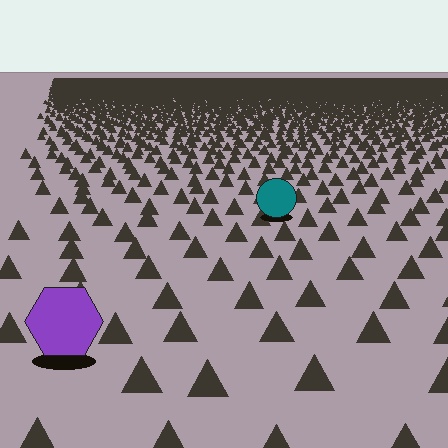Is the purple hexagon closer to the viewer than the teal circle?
Yes. The purple hexagon is closer — you can tell from the texture gradient: the ground texture is coarser near it.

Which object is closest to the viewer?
The purple hexagon is closest. The texture marks near it are larger and more spread out.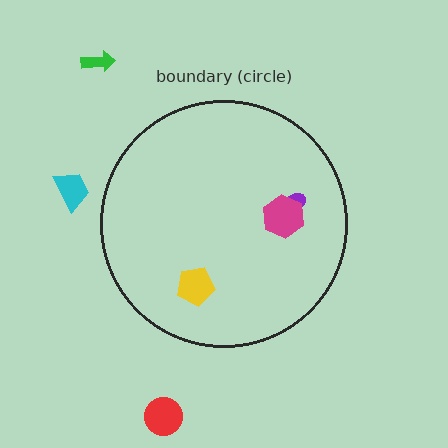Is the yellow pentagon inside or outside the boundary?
Inside.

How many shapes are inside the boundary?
3 inside, 3 outside.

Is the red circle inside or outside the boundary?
Outside.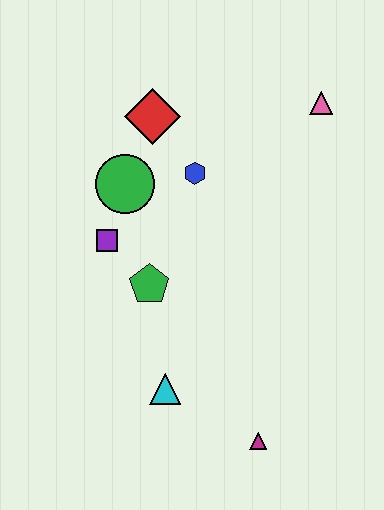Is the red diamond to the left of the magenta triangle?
Yes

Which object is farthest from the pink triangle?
The magenta triangle is farthest from the pink triangle.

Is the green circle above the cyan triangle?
Yes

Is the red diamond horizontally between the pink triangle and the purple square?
Yes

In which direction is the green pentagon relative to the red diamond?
The green pentagon is below the red diamond.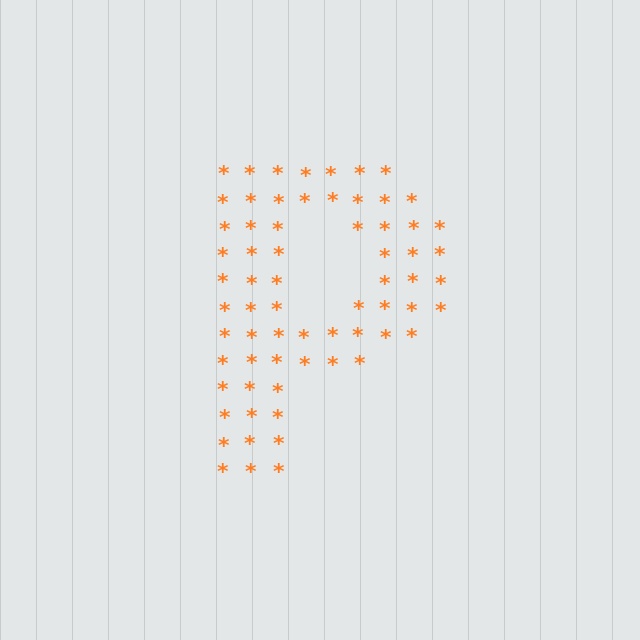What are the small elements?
The small elements are asterisks.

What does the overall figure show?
The overall figure shows the letter P.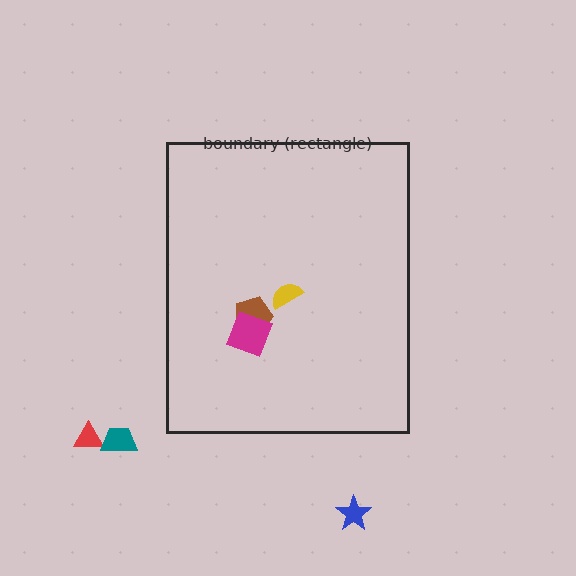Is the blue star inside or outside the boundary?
Outside.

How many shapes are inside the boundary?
3 inside, 3 outside.